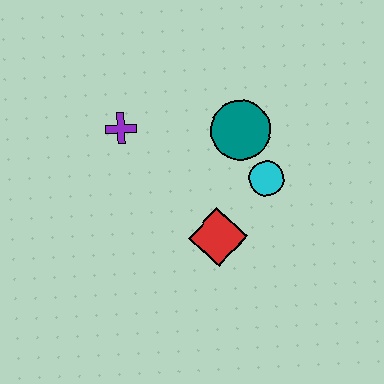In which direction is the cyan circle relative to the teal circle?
The cyan circle is below the teal circle.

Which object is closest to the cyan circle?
The teal circle is closest to the cyan circle.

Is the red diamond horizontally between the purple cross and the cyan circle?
Yes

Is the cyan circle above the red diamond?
Yes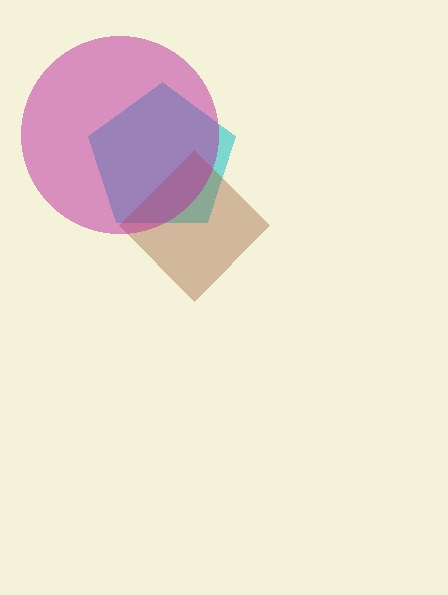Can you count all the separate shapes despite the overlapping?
Yes, there are 3 separate shapes.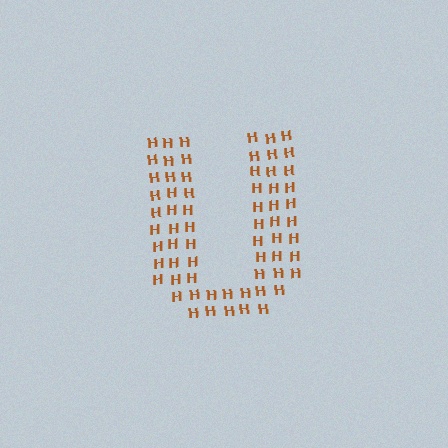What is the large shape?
The large shape is the letter U.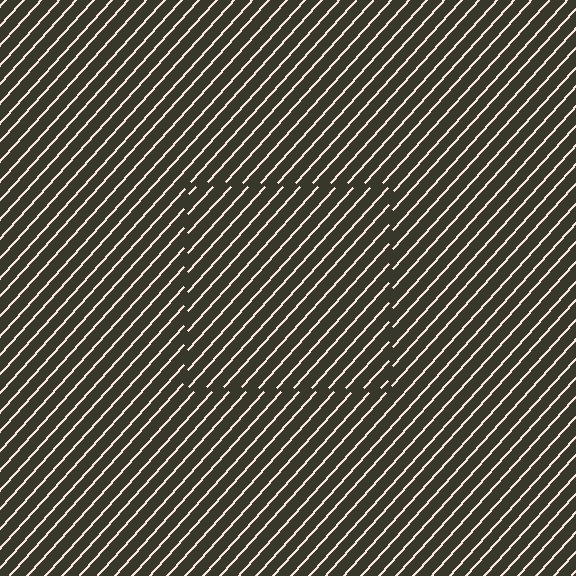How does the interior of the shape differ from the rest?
The interior of the shape contains the same grating, shifted by half a period — the contour is defined by the phase discontinuity where line-ends from the inner and outer gratings abut.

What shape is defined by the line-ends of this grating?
An illusory square. The interior of the shape contains the same grating, shifted by half a period — the contour is defined by the phase discontinuity where line-ends from the inner and outer gratings abut.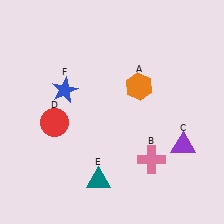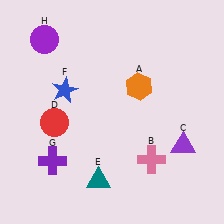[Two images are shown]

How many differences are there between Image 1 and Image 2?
There are 2 differences between the two images.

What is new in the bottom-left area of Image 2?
A purple cross (G) was added in the bottom-left area of Image 2.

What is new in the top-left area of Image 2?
A purple circle (H) was added in the top-left area of Image 2.